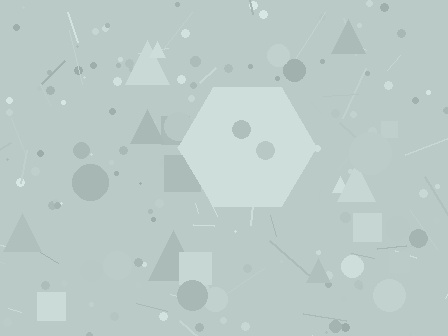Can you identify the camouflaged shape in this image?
The camouflaged shape is a hexagon.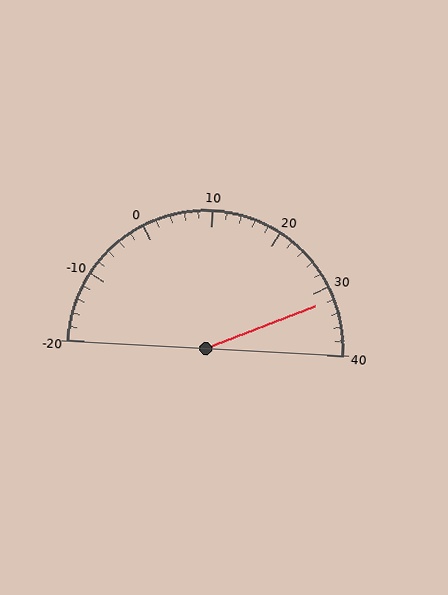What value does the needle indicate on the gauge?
The needle indicates approximately 32.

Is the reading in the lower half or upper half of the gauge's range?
The reading is in the upper half of the range (-20 to 40).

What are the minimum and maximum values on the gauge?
The gauge ranges from -20 to 40.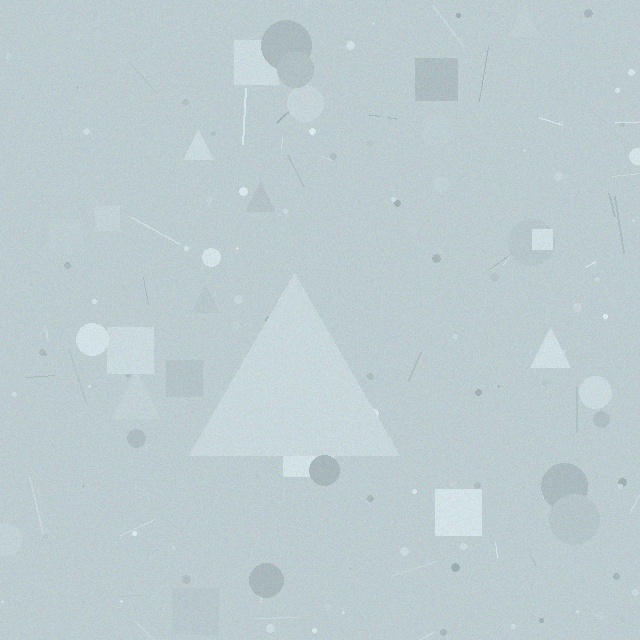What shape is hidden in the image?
A triangle is hidden in the image.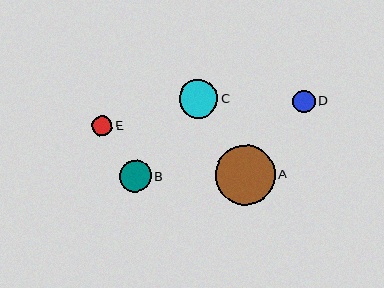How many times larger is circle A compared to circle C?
Circle A is approximately 1.6 times the size of circle C.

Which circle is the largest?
Circle A is the largest with a size of approximately 60 pixels.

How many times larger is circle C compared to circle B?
Circle C is approximately 1.2 times the size of circle B.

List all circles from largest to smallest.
From largest to smallest: A, C, B, D, E.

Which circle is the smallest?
Circle E is the smallest with a size of approximately 20 pixels.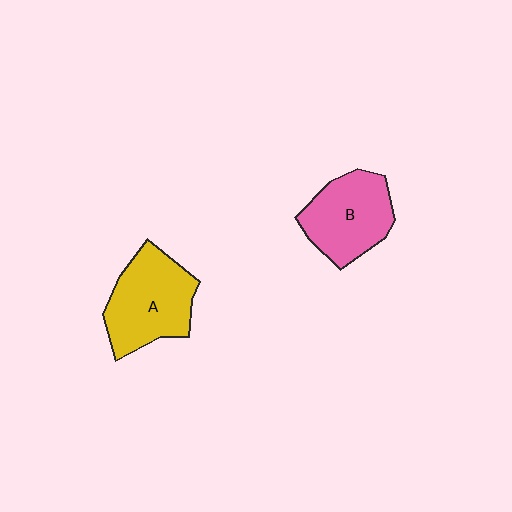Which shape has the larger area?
Shape A (yellow).